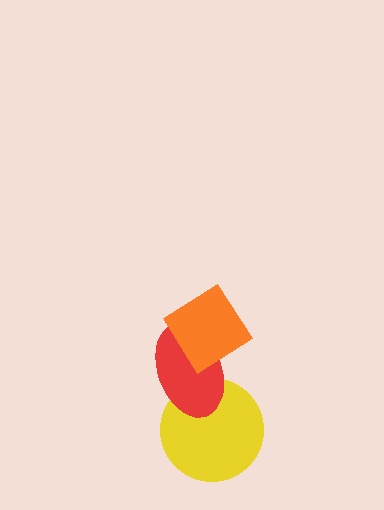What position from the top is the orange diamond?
The orange diamond is 1st from the top.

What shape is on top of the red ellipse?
The orange diamond is on top of the red ellipse.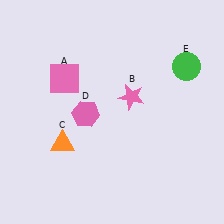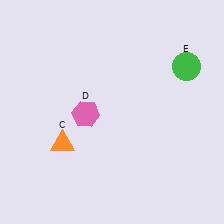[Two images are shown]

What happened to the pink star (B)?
The pink star (B) was removed in Image 2. It was in the top-right area of Image 1.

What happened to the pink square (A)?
The pink square (A) was removed in Image 2. It was in the top-left area of Image 1.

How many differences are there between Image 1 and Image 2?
There are 2 differences between the two images.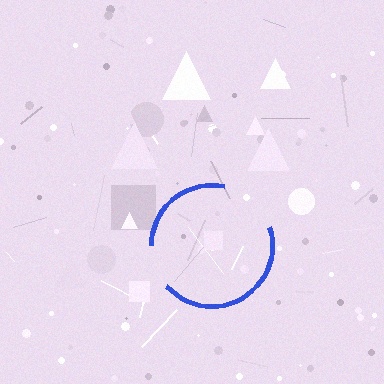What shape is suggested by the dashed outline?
The dashed outline suggests a circle.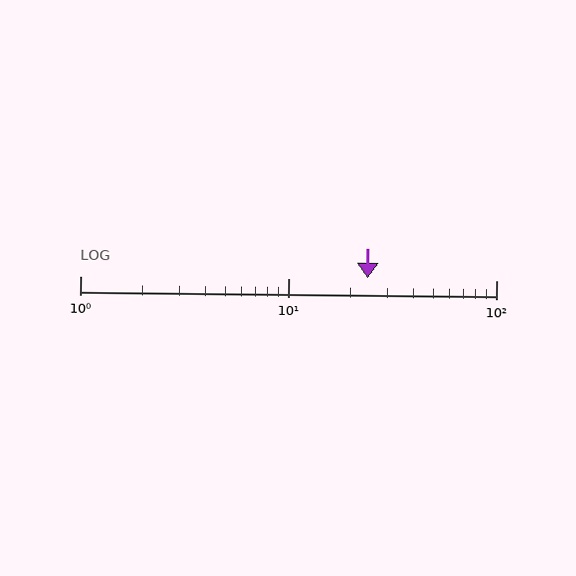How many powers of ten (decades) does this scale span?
The scale spans 2 decades, from 1 to 100.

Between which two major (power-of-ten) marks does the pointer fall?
The pointer is between 10 and 100.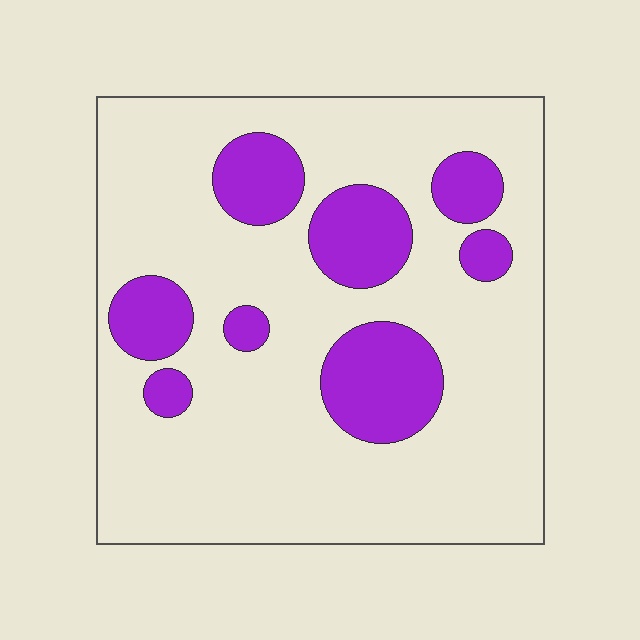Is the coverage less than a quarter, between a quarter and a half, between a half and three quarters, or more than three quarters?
Less than a quarter.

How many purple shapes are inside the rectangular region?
8.